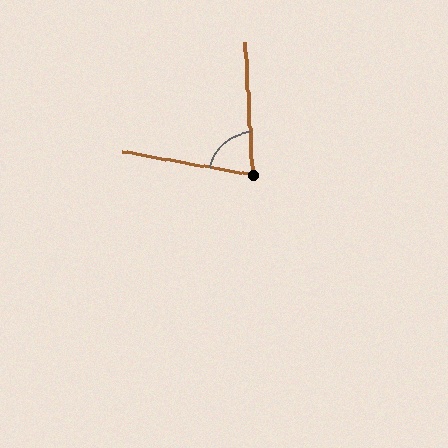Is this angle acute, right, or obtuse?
It is acute.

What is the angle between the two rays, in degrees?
Approximately 76 degrees.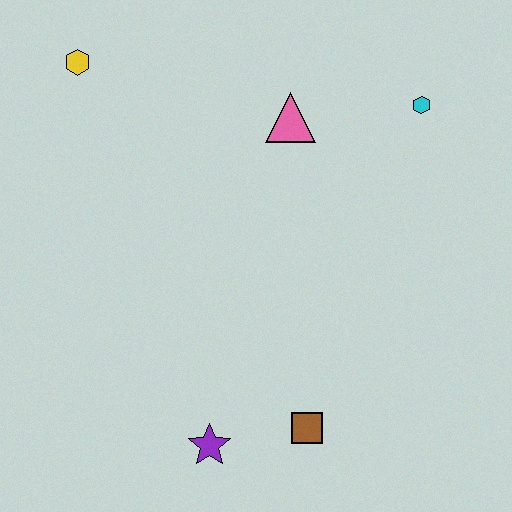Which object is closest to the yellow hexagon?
The pink triangle is closest to the yellow hexagon.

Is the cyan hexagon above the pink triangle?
Yes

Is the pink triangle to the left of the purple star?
No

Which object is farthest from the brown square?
The yellow hexagon is farthest from the brown square.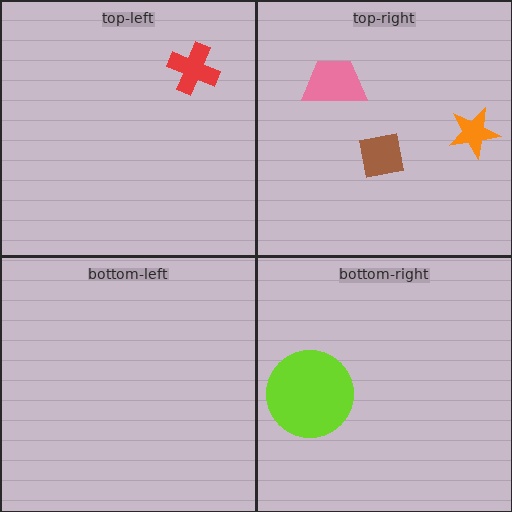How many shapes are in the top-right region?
3.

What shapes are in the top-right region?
The pink trapezoid, the brown square, the orange star.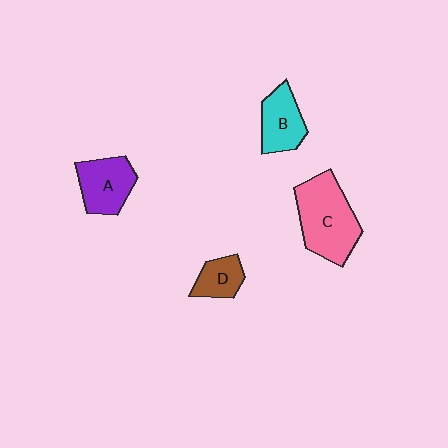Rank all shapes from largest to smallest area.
From largest to smallest: C (pink), A (purple), B (cyan), D (brown).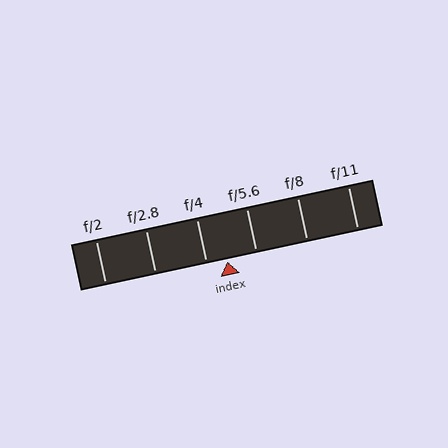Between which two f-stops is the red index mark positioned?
The index mark is between f/4 and f/5.6.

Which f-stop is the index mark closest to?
The index mark is closest to f/4.